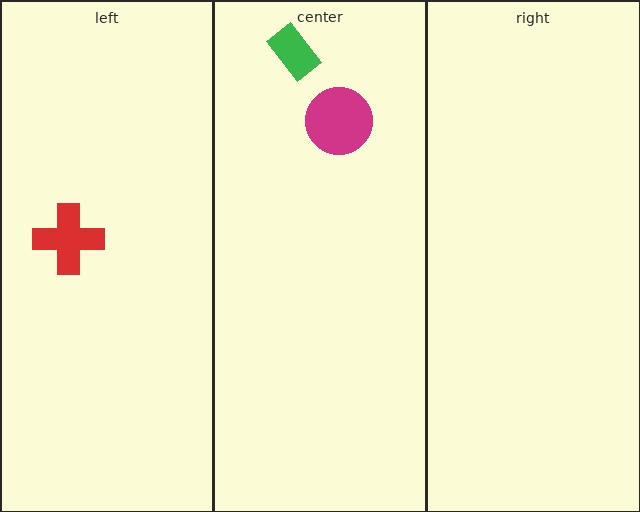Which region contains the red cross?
The left region.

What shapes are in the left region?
The red cross.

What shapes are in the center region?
The magenta circle, the green rectangle.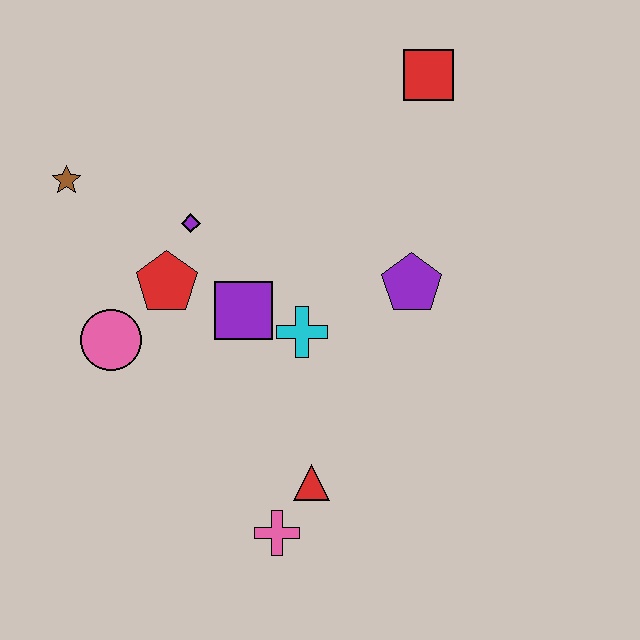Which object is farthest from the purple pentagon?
The brown star is farthest from the purple pentagon.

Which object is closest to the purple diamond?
The red pentagon is closest to the purple diamond.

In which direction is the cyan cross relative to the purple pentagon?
The cyan cross is to the left of the purple pentagon.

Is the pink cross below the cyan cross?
Yes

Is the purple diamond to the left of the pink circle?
No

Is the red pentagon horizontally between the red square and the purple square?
No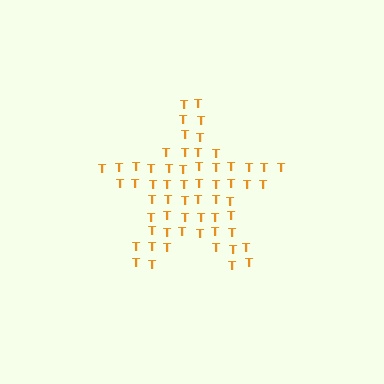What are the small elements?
The small elements are letter T's.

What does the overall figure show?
The overall figure shows a star.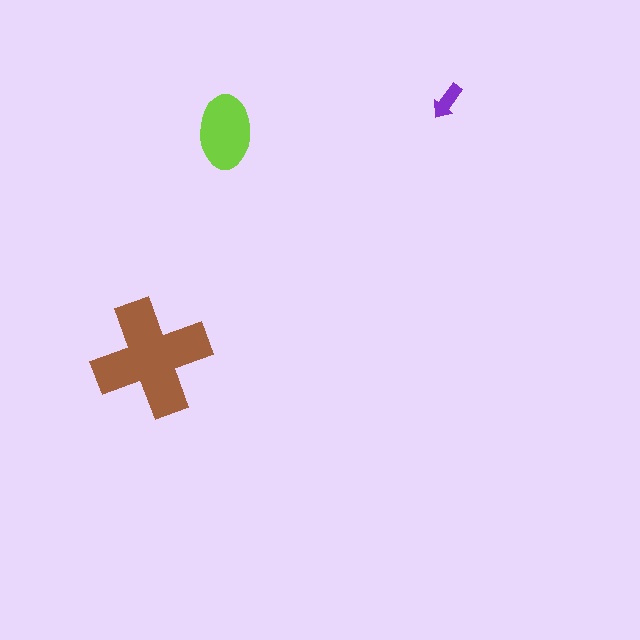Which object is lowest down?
The brown cross is bottommost.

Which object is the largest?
The brown cross.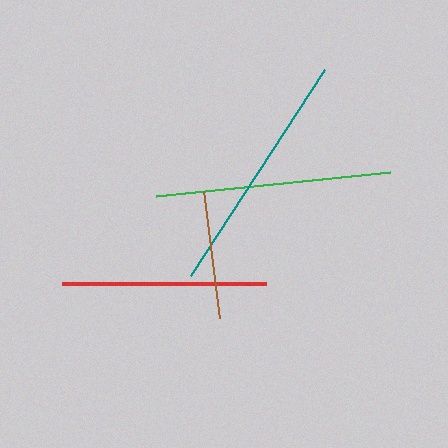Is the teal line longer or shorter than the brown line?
The teal line is longer than the brown line.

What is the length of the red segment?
The red segment is approximately 204 pixels long.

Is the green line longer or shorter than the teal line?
The teal line is longer than the green line.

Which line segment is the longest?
The teal line is the longest at approximately 246 pixels.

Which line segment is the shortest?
The brown line is the shortest at approximately 129 pixels.